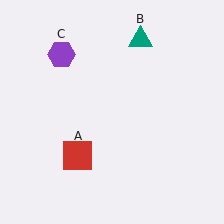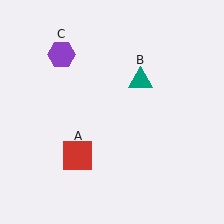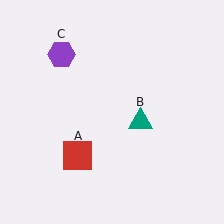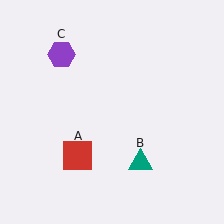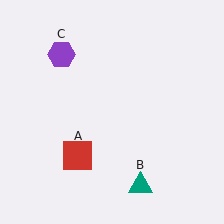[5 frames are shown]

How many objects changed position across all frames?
1 object changed position: teal triangle (object B).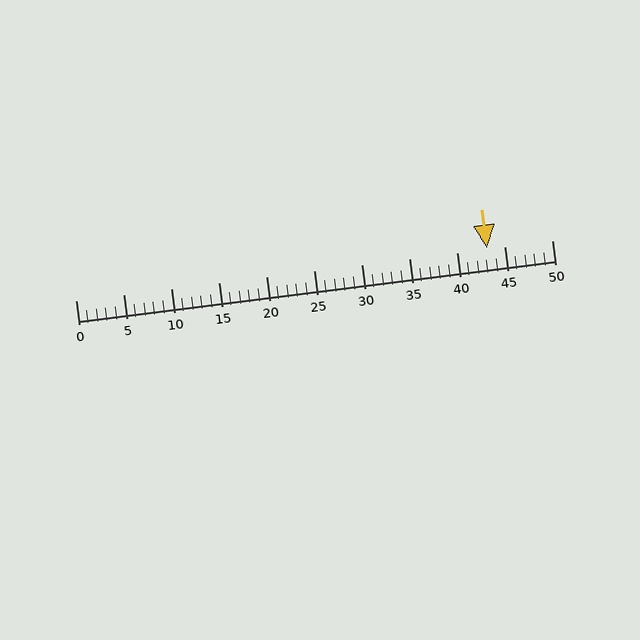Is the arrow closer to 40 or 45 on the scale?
The arrow is closer to 45.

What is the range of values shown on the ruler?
The ruler shows values from 0 to 50.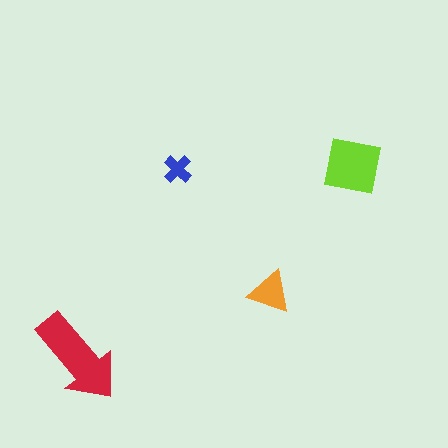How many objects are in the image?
There are 4 objects in the image.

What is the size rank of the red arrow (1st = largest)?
1st.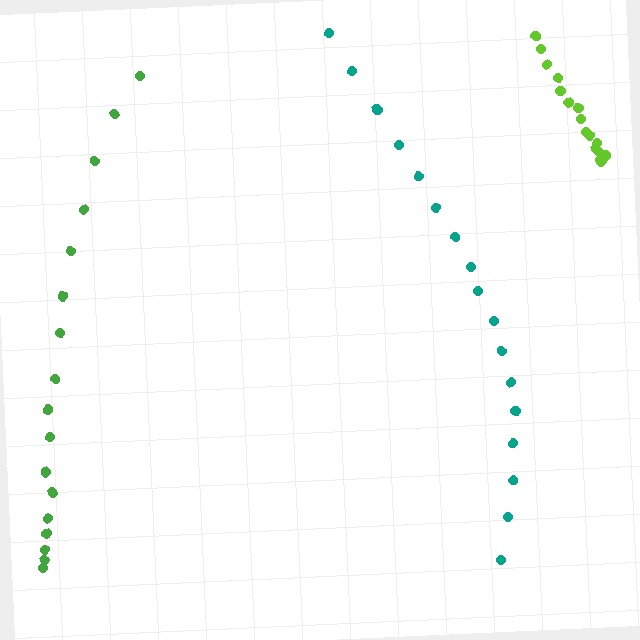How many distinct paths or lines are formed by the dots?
There are 3 distinct paths.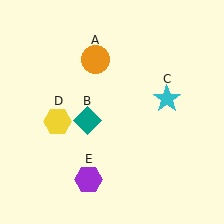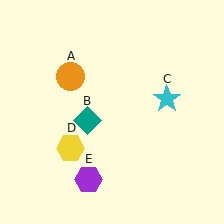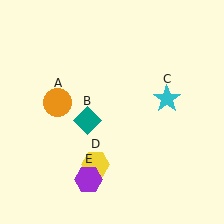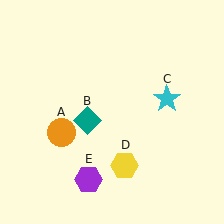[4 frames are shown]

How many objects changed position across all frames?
2 objects changed position: orange circle (object A), yellow hexagon (object D).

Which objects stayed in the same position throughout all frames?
Teal diamond (object B) and cyan star (object C) and purple hexagon (object E) remained stationary.